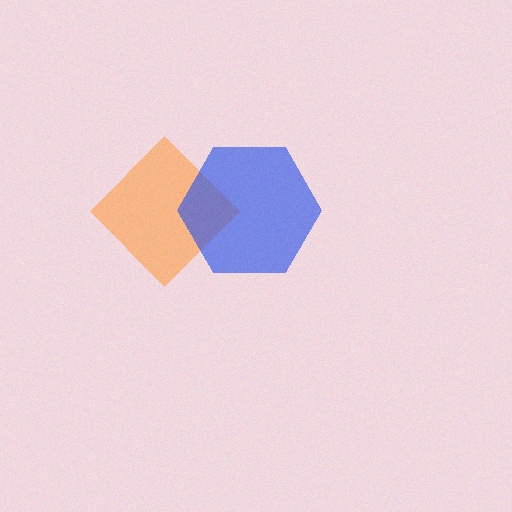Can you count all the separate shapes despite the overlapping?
Yes, there are 2 separate shapes.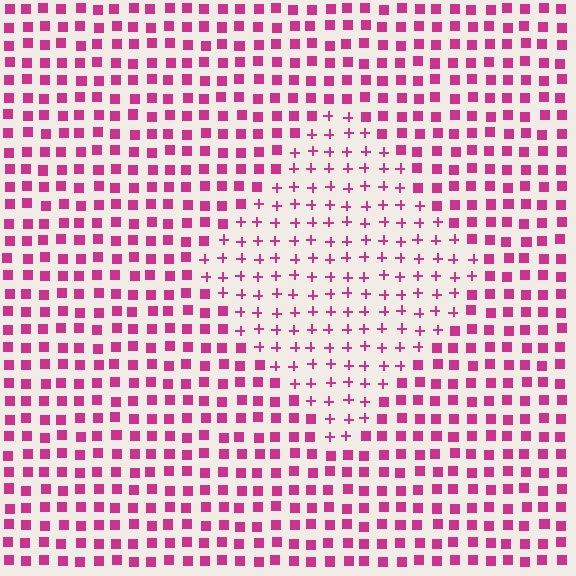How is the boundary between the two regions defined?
The boundary is defined by a change in element shape: plus signs inside vs. squares outside. All elements share the same color and spacing.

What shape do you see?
I see a diamond.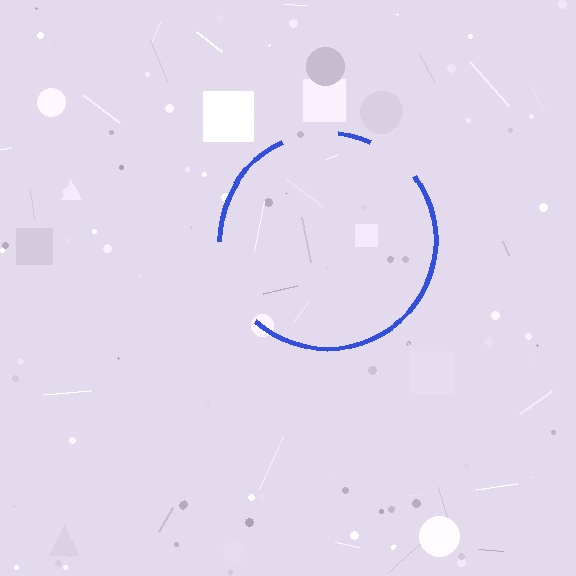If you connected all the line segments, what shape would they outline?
They would outline a circle.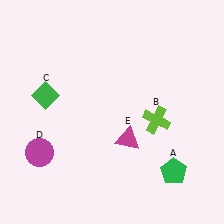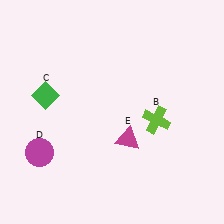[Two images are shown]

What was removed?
The green pentagon (A) was removed in Image 2.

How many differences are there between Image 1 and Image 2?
There is 1 difference between the two images.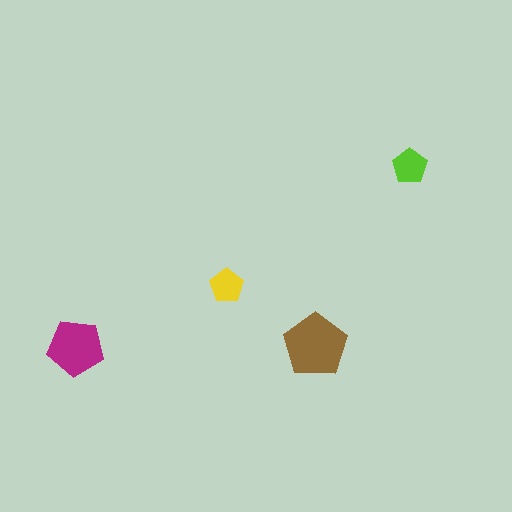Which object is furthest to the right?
The lime pentagon is rightmost.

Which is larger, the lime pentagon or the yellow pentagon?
The lime one.